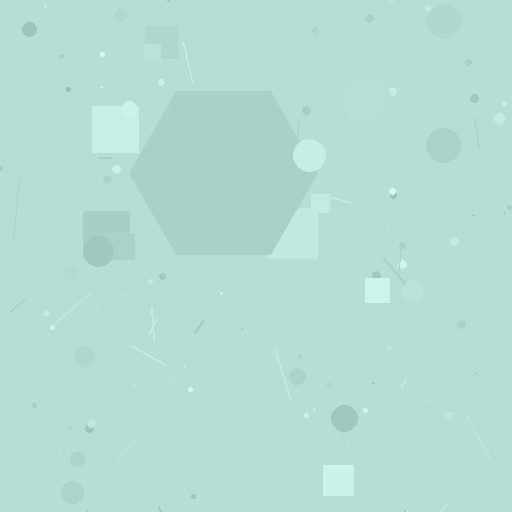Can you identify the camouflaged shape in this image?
The camouflaged shape is a hexagon.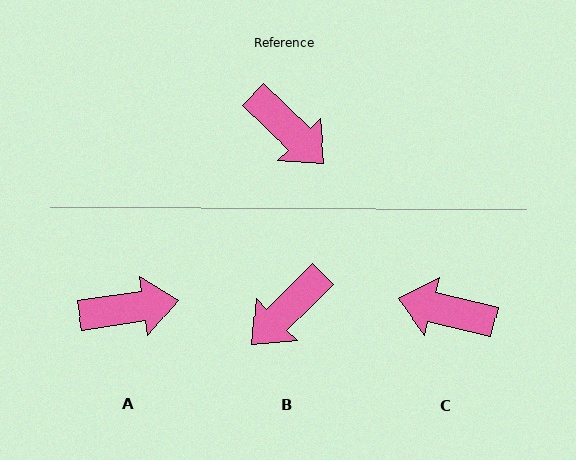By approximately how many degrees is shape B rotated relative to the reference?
Approximately 91 degrees clockwise.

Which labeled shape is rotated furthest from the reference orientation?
C, about 150 degrees away.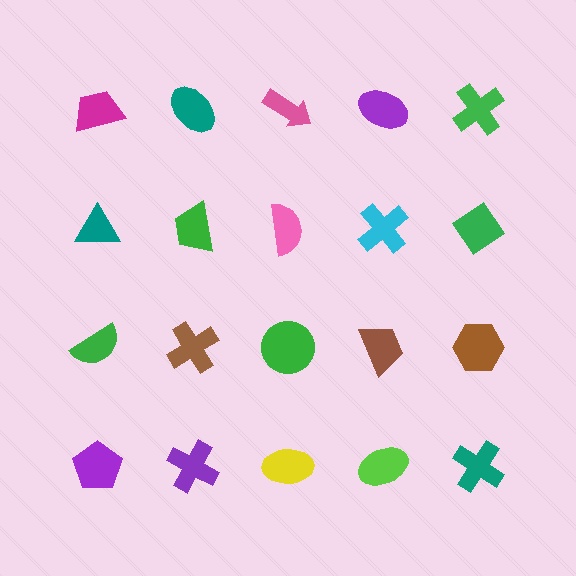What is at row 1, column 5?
A green cross.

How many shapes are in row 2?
5 shapes.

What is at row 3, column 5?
A brown hexagon.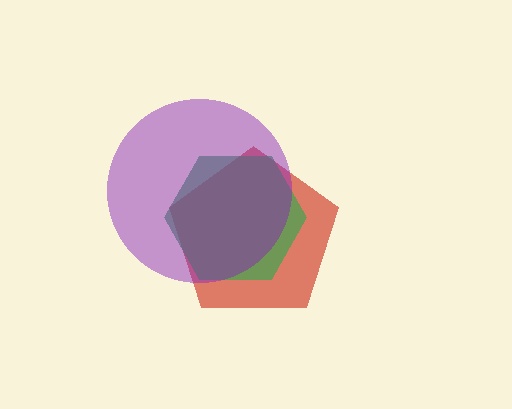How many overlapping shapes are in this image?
There are 3 overlapping shapes in the image.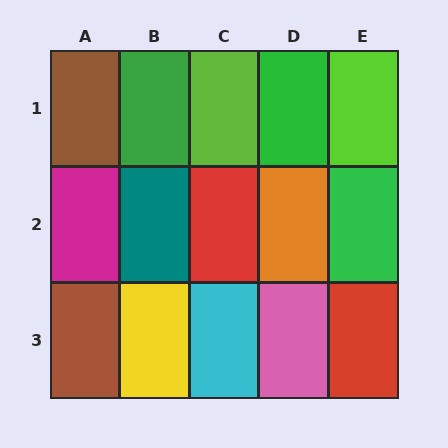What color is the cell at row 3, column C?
Cyan.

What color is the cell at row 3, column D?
Pink.